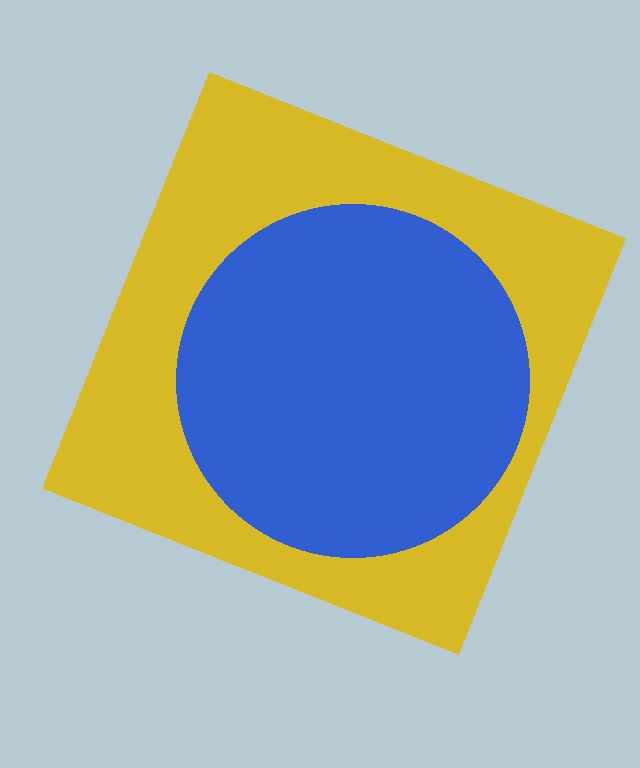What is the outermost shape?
The yellow square.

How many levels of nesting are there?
2.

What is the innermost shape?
The blue circle.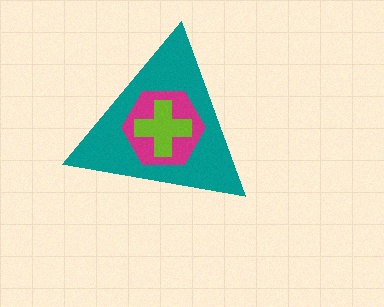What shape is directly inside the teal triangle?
The magenta hexagon.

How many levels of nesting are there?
3.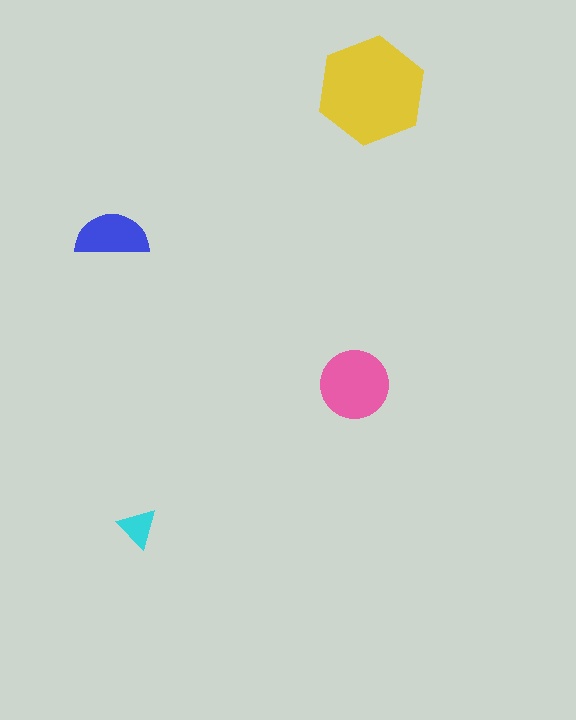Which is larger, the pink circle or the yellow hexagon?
The yellow hexagon.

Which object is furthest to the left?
The blue semicircle is leftmost.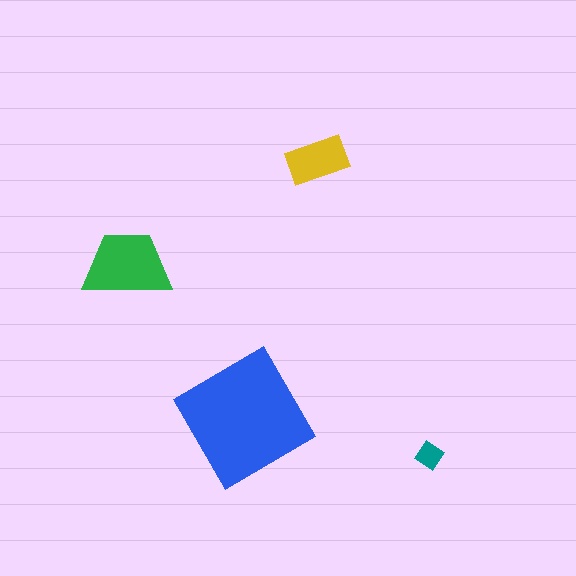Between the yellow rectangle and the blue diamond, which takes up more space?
The blue diamond.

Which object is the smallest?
The teal diamond.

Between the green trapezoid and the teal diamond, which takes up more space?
The green trapezoid.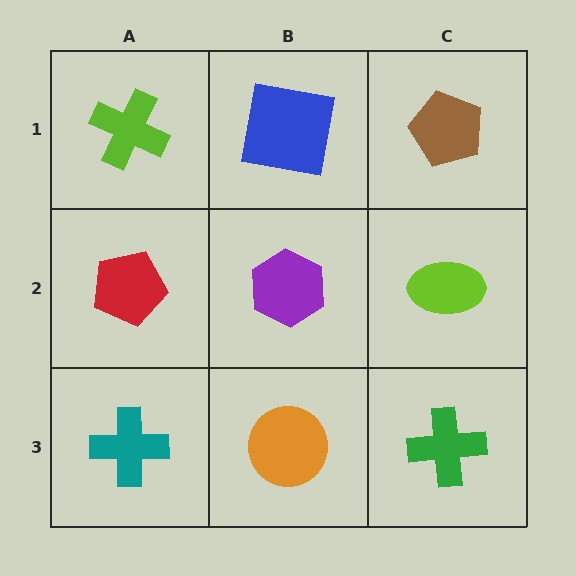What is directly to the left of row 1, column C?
A blue square.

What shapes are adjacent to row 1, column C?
A lime ellipse (row 2, column C), a blue square (row 1, column B).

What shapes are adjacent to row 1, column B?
A purple hexagon (row 2, column B), a lime cross (row 1, column A), a brown pentagon (row 1, column C).